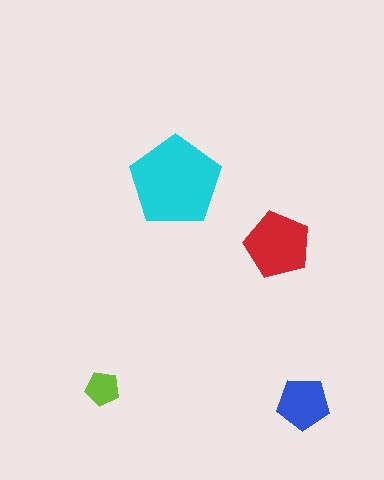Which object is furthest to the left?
The lime pentagon is leftmost.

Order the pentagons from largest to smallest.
the cyan one, the red one, the blue one, the lime one.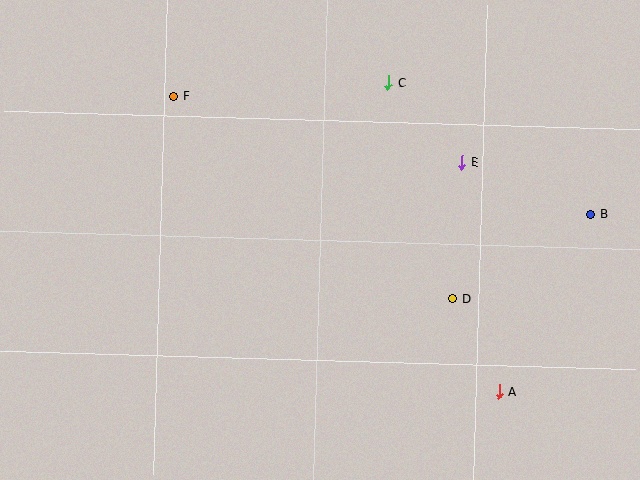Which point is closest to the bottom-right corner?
Point A is closest to the bottom-right corner.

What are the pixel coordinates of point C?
Point C is at (388, 83).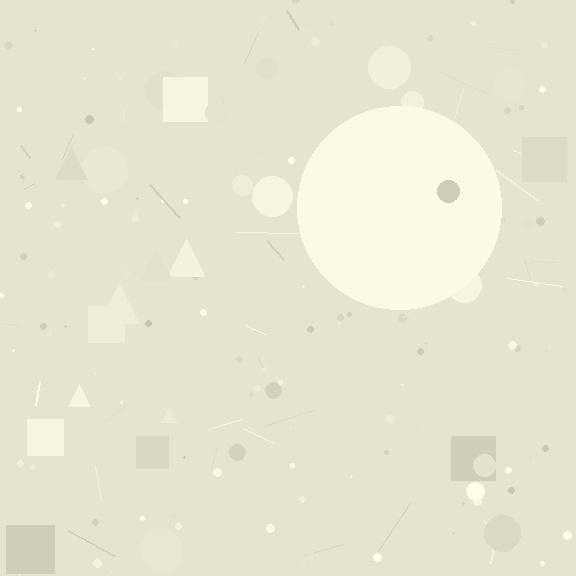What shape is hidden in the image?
A circle is hidden in the image.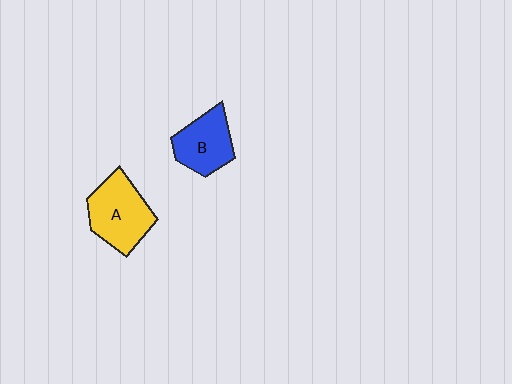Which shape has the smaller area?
Shape B (blue).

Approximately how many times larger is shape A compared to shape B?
Approximately 1.3 times.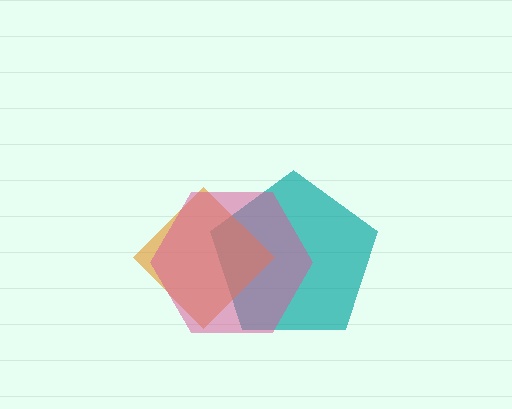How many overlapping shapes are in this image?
There are 3 overlapping shapes in the image.